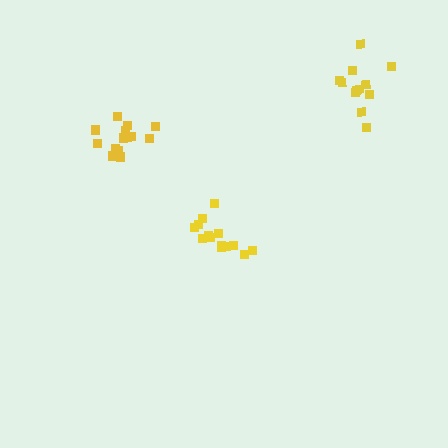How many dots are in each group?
Group 1: 12 dots, Group 2: 14 dots, Group 3: 14 dots (40 total).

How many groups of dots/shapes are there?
There are 3 groups.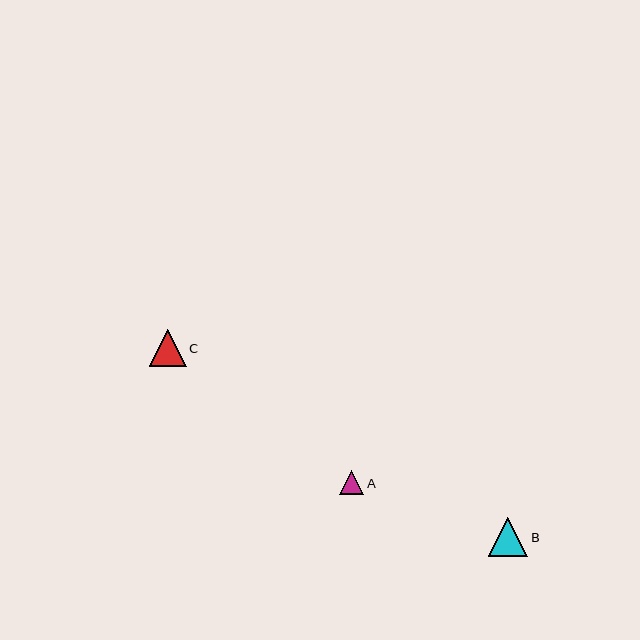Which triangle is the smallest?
Triangle A is the smallest with a size of approximately 24 pixels.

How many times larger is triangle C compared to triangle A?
Triangle C is approximately 1.5 times the size of triangle A.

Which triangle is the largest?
Triangle B is the largest with a size of approximately 39 pixels.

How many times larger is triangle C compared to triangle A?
Triangle C is approximately 1.5 times the size of triangle A.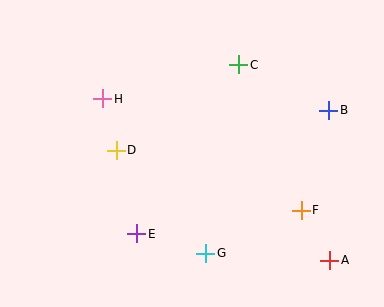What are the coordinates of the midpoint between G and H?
The midpoint between G and H is at (154, 176).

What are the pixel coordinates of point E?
Point E is at (137, 234).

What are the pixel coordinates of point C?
Point C is at (239, 65).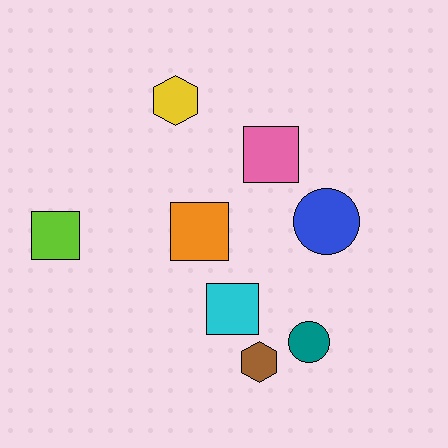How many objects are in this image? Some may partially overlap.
There are 8 objects.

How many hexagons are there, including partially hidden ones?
There are 2 hexagons.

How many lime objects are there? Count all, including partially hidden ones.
There is 1 lime object.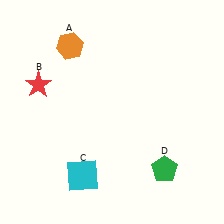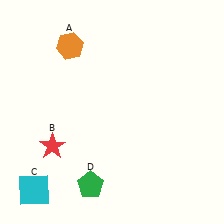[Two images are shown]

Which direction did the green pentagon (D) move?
The green pentagon (D) moved left.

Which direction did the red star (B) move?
The red star (B) moved down.